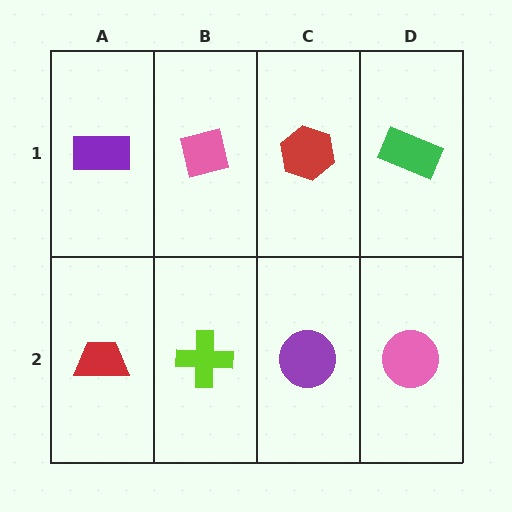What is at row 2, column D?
A pink circle.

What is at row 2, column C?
A purple circle.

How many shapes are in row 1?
4 shapes.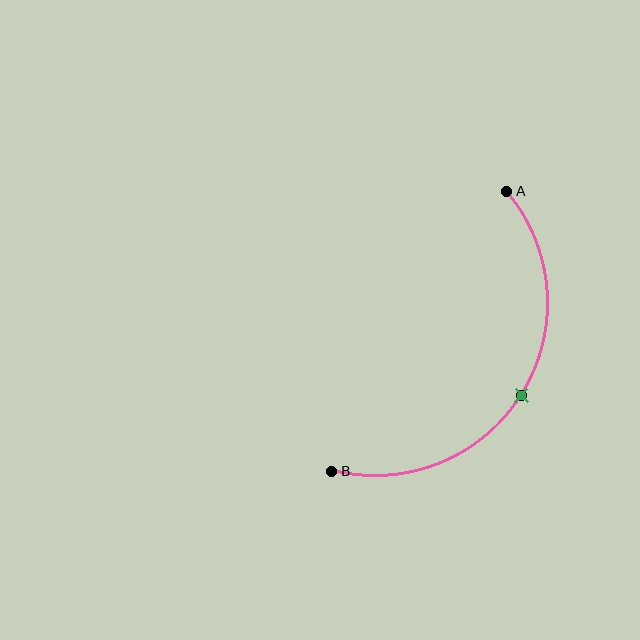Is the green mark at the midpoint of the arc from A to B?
Yes. The green mark lies on the arc at equal arc-length from both A and B — it is the arc midpoint.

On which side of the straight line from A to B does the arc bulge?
The arc bulges to the right of the straight line connecting A and B.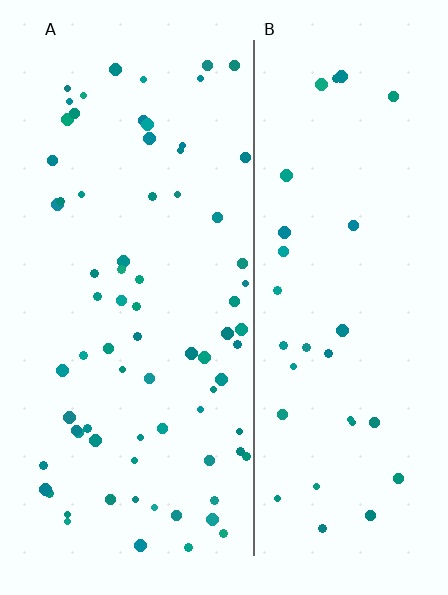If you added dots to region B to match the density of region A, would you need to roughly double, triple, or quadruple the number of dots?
Approximately double.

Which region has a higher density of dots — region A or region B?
A (the left).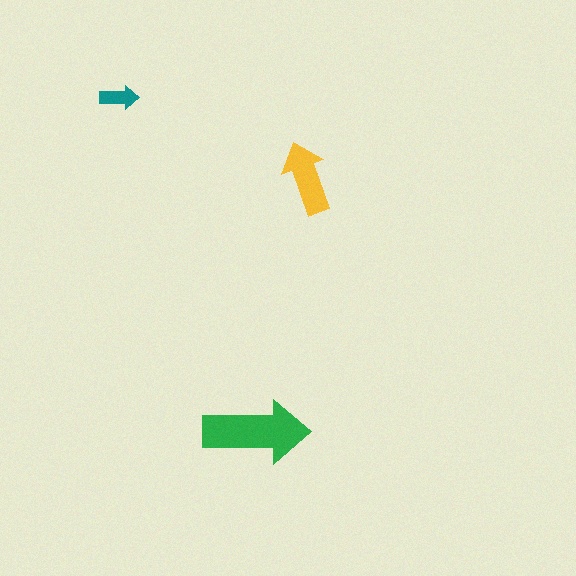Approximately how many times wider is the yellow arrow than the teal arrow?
About 2 times wider.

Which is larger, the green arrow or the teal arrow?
The green one.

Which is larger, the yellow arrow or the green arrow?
The green one.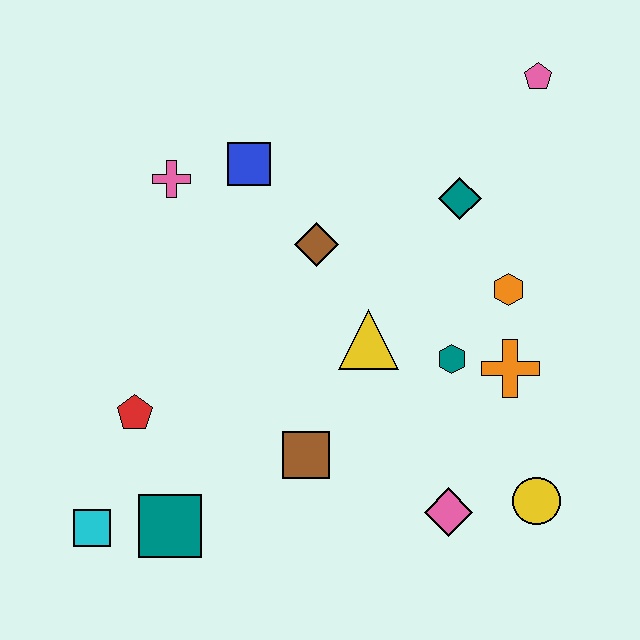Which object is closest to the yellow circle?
The pink diamond is closest to the yellow circle.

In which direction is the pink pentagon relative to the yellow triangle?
The pink pentagon is above the yellow triangle.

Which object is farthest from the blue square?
The yellow circle is farthest from the blue square.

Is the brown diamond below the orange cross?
No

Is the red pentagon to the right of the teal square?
No